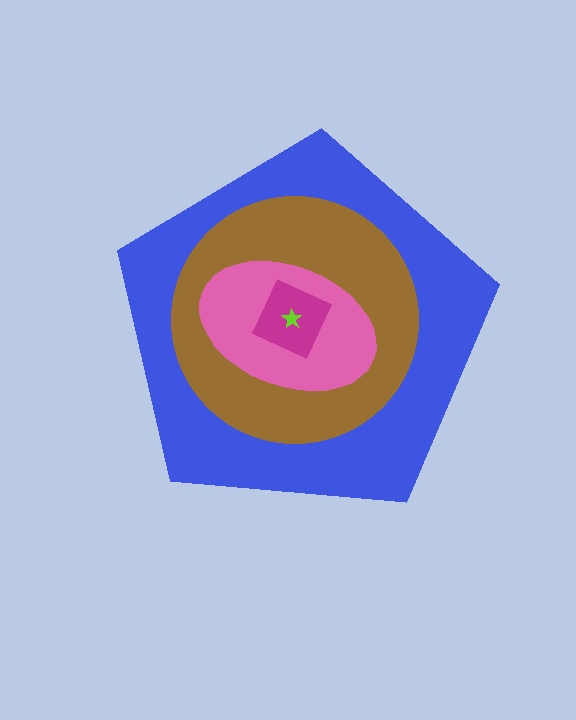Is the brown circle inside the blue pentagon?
Yes.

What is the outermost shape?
The blue pentagon.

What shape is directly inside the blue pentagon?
The brown circle.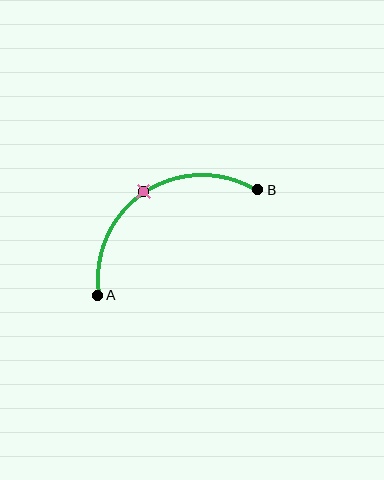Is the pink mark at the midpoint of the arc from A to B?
Yes. The pink mark lies on the arc at equal arc-length from both A and B — it is the arc midpoint.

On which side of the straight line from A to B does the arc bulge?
The arc bulges above the straight line connecting A and B.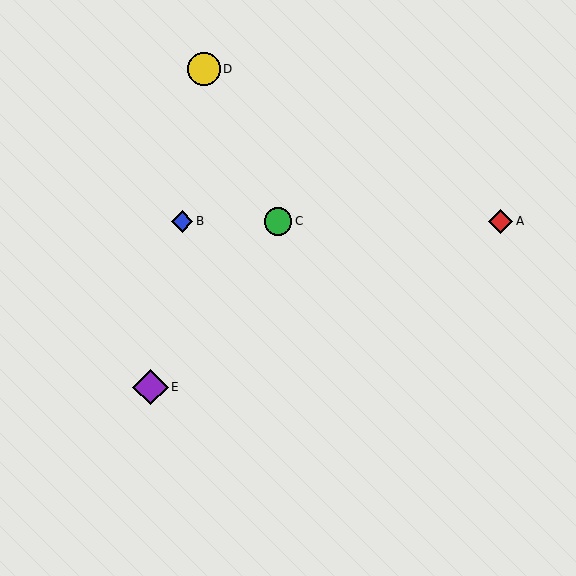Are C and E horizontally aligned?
No, C is at y≈221 and E is at y≈387.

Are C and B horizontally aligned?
Yes, both are at y≈221.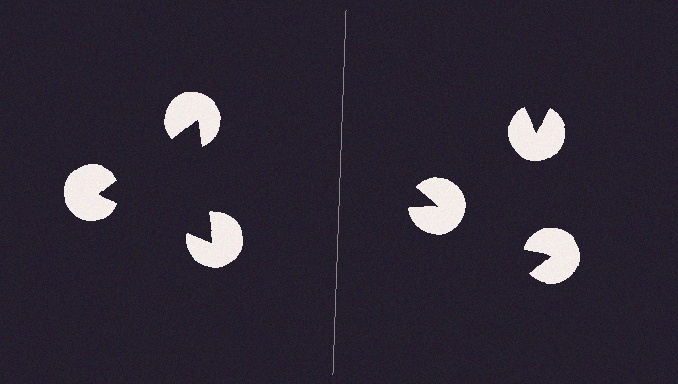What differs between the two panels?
The pac-man discs are positioned identically on both sides; only the wedge orientations differ. On the left they align to a triangle; on the right they are misaligned.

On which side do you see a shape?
An illusory triangle appears on the left side. On the right side the wedge cuts are rotated, so no coherent shape forms.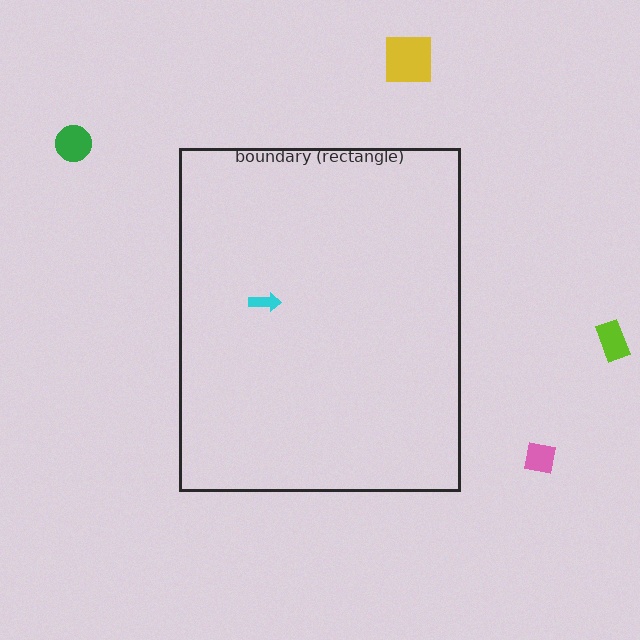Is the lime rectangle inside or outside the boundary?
Outside.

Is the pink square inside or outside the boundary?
Outside.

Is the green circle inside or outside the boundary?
Outside.